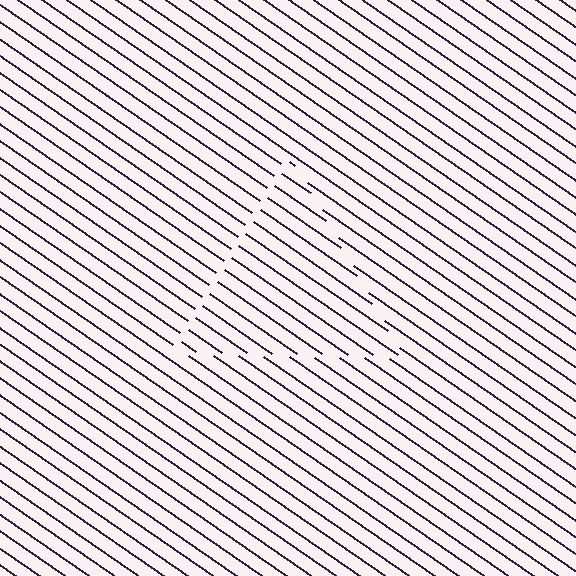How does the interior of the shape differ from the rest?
The interior of the shape contains the same grating, shifted by half a period — the contour is defined by the phase discontinuity where line-ends from the inner and outer gratings abut.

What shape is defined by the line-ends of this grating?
An illusory triangle. The interior of the shape contains the same grating, shifted by half a period — the contour is defined by the phase discontinuity where line-ends from the inner and outer gratings abut.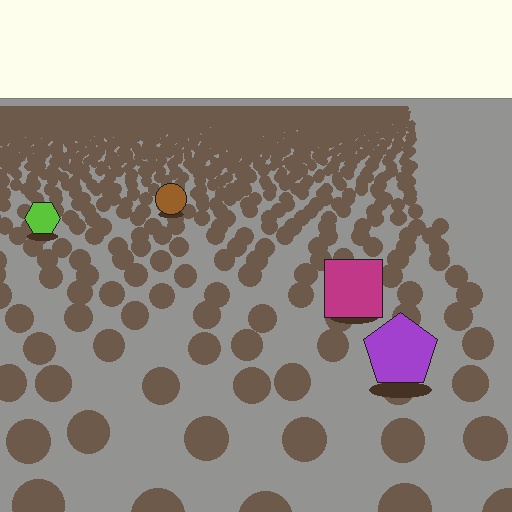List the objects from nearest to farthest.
From nearest to farthest: the purple pentagon, the magenta square, the lime hexagon, the brown circle.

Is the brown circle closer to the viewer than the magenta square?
No. The magenta square is closer — you can tell from the texture gradient: the ground texture is coarser near it.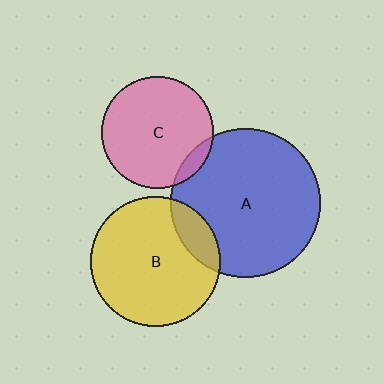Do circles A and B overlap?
Yes.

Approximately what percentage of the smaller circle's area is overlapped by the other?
Approximately 15%.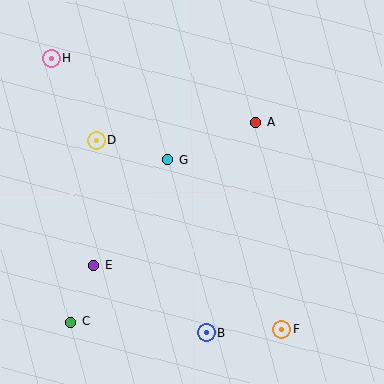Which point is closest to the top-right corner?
Point A is closest to the top-right corner.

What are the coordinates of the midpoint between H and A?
The midpoint between H and A is at (154, 90).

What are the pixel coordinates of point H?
Point H is at (51, 58).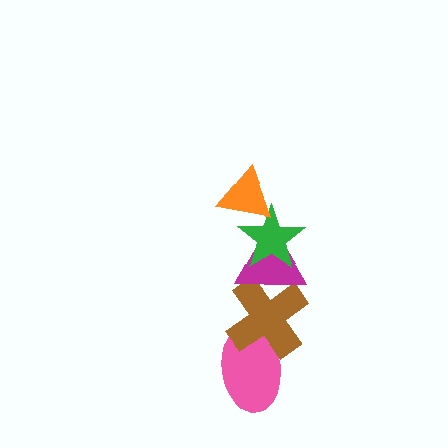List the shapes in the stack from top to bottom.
From top to bottom: the orange triangle, the green star, the magenta triangle, the brown cross, the pink ellipse.